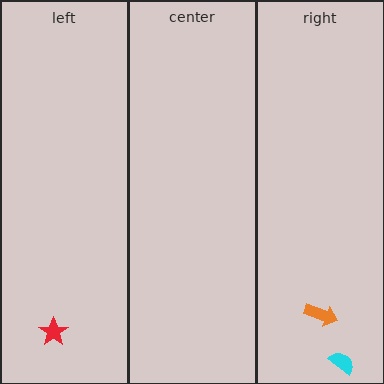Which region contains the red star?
The left region.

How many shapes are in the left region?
1.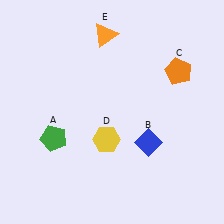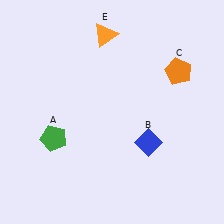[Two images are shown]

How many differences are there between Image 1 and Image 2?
There is 1 difference between the two images.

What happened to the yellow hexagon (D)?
The yellow hexagon (D) was removed in Image 2. It was in the bottom-left area of Image 1.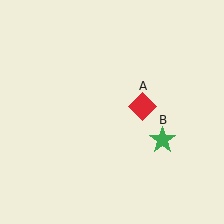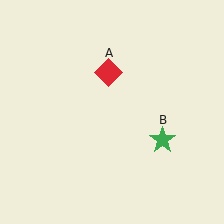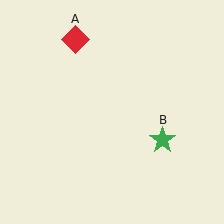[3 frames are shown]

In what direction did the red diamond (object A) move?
The red diamond (object A) moved up and to the left.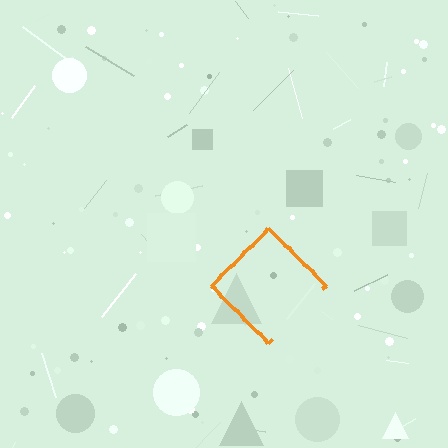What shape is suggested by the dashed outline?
The dashed outline suggests a diamond.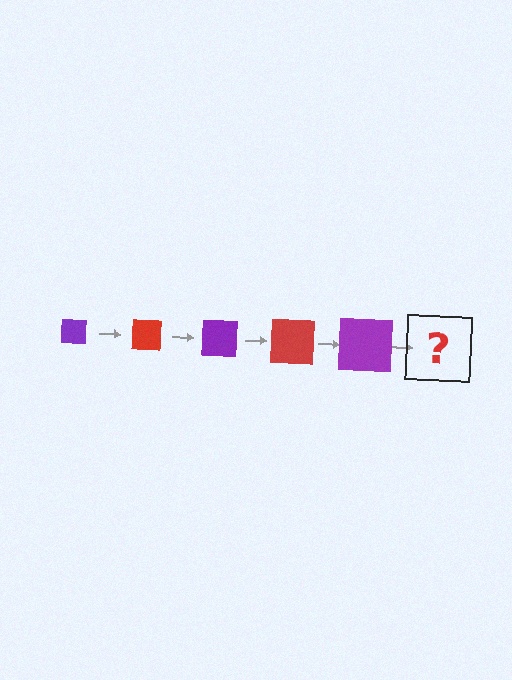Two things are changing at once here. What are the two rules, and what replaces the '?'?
The two rules are that the square grows larger each step and the color cycles through purple and red. The '?' should be a red square, larger than the previous one.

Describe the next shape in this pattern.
It should be a red square, larger than the previous one.